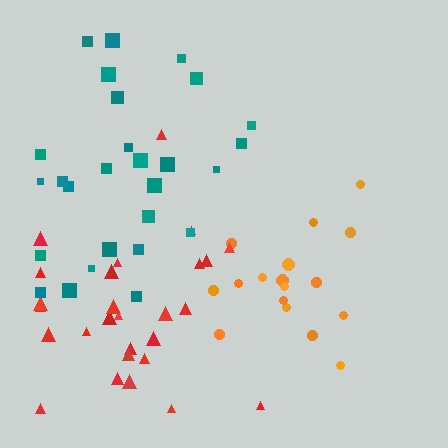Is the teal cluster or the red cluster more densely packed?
Red.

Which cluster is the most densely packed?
Orange.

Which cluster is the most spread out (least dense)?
Teal.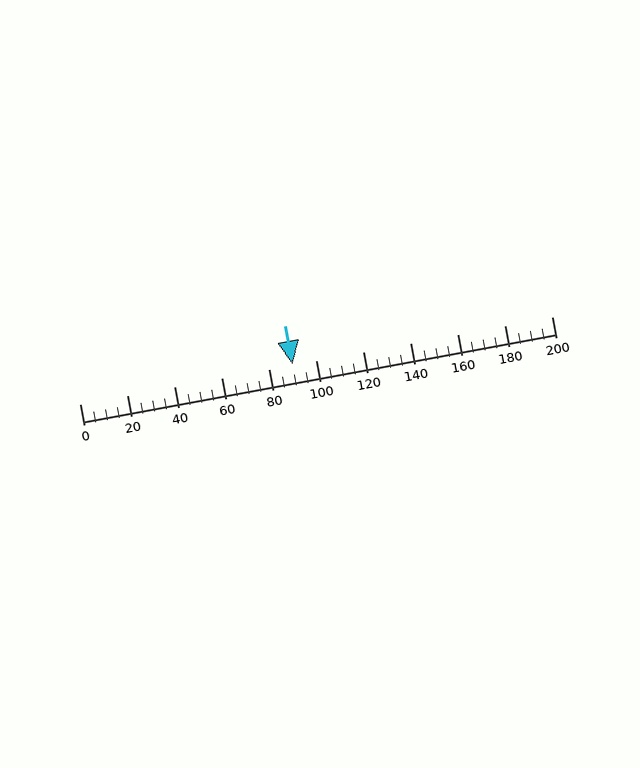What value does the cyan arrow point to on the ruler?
The cyan arrow points to approximately 90.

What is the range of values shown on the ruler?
The ruler shows values from 0 to 200.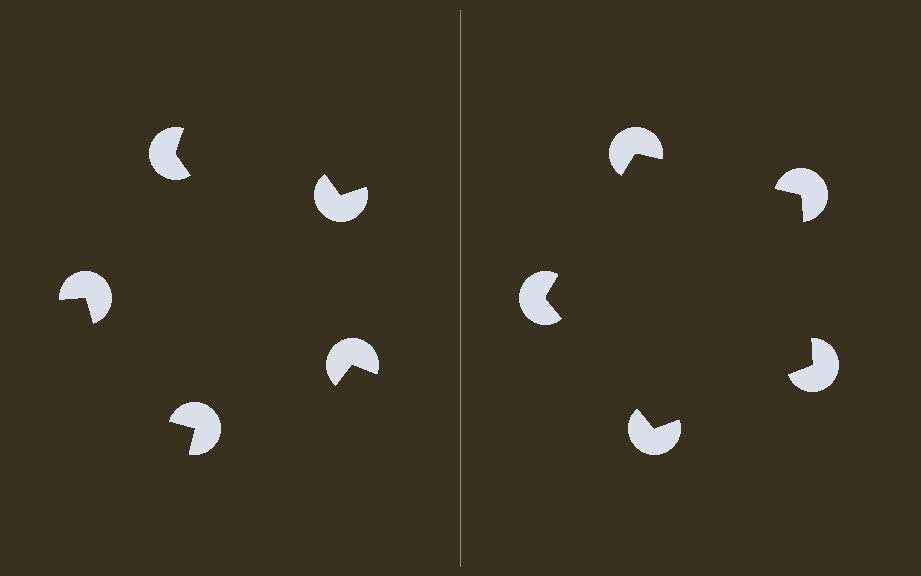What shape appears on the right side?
An illusory pentagon.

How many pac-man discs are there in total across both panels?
10 — 5 on each side.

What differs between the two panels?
The pac-man discs are positioned identically on both sides; only the wedge orientations differ. On the right they align to a pentagon; on the left they are misaligned.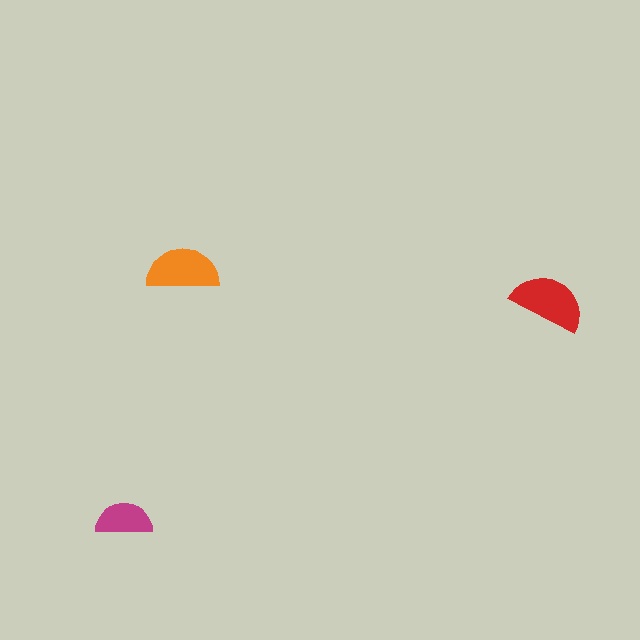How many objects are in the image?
There are 3 objects in the image.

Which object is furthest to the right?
The red semicircle is rightmost.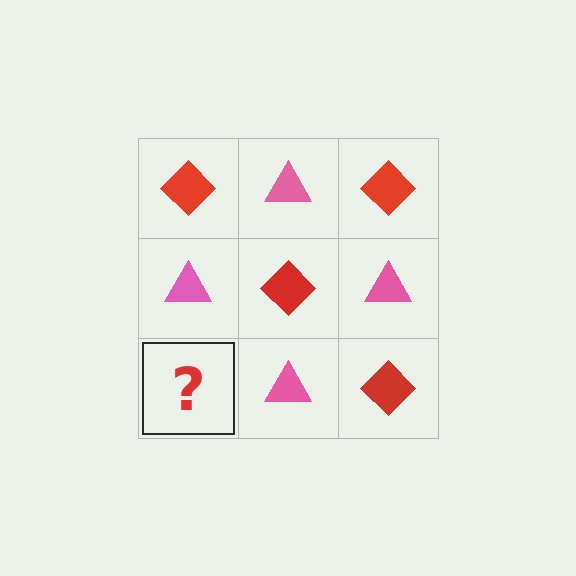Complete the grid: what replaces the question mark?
The question mark should be replaced with a red diamond.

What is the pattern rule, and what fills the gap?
The rule is that it alternates red diamond and pink triangle in a checkerboard pattern. The gap should be filled with a red diamond.